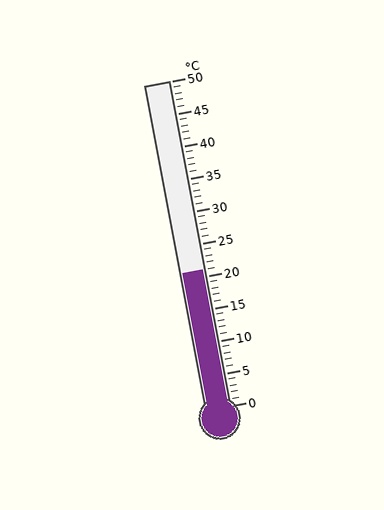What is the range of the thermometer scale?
The thermometer scale ranges from 0°C to 50°C.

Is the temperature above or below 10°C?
The temperature is above 10°C.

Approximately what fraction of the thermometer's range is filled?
The thermometer is filled to approximately 40% of its range.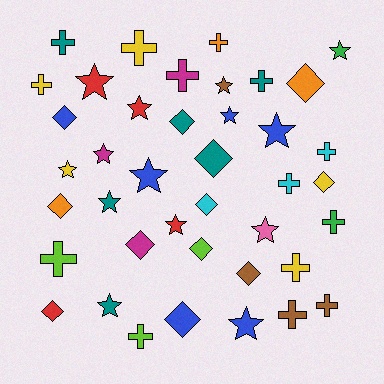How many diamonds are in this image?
There are 12 diamonds.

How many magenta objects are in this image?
There are 3 magenta objects.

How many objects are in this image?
There are 40 objects.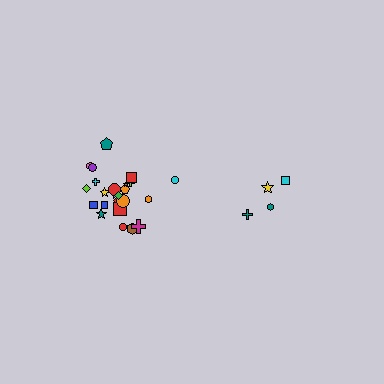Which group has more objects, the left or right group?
The left group.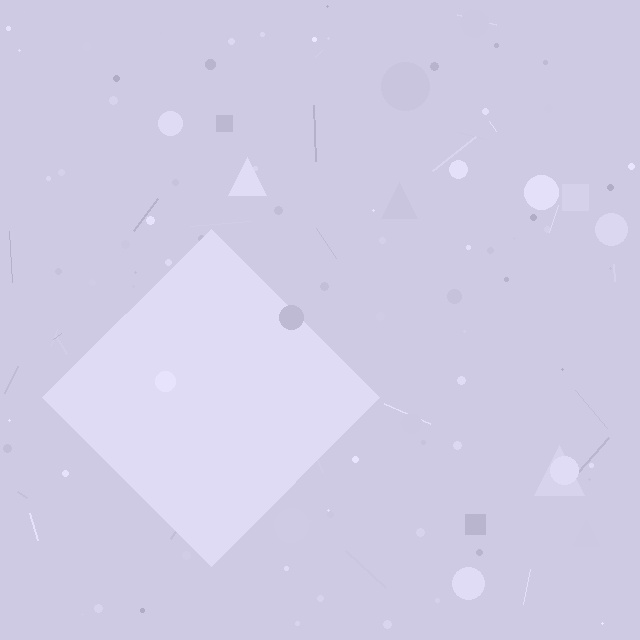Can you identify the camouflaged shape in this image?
The camouflaged shape is a diamond.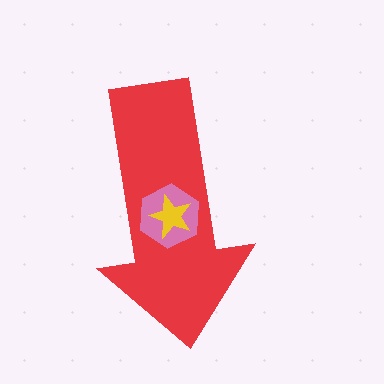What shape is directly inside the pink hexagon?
The yellow star.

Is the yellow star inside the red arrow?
Yes.